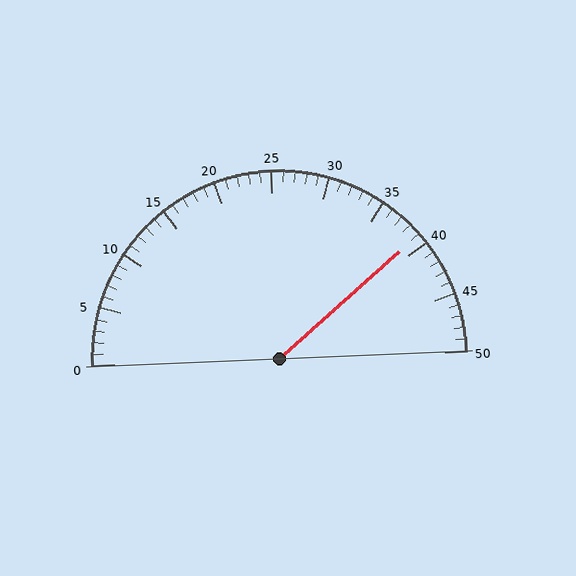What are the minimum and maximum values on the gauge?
The gauge ranges from 0 to 50.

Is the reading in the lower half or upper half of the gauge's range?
The reading is in the upper half of the range (0 to 50).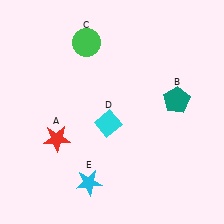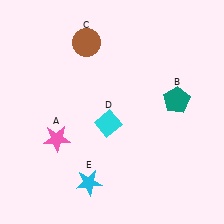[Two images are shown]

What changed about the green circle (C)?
In Image 1, C is green. In Image 2, it changed to brown.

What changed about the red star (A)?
In Image 1, A is red. In Image 2, it changed to pink.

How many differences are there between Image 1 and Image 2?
There are 2 differences between the two images.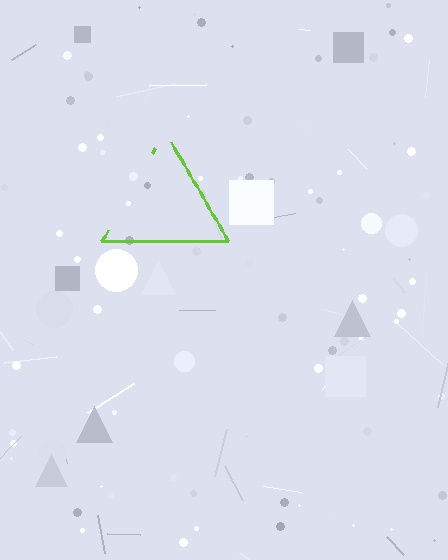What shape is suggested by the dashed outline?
The dashed outline suggests a triangle.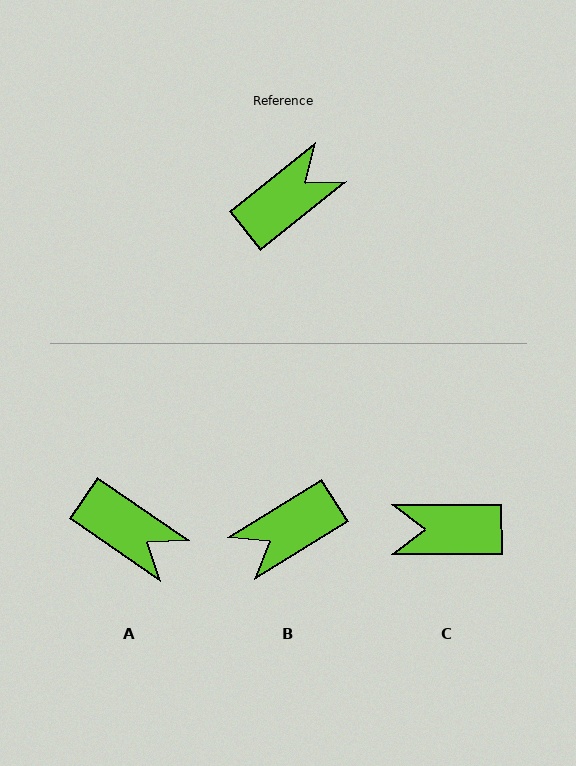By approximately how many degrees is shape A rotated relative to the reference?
Approximately 73 degrees clockwise.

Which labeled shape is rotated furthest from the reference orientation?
B, about 173 degrees away.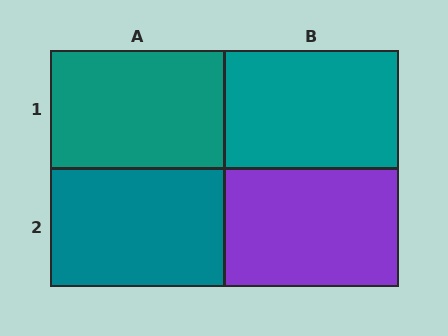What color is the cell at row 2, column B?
Purple.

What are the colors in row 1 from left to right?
Teal, teal.